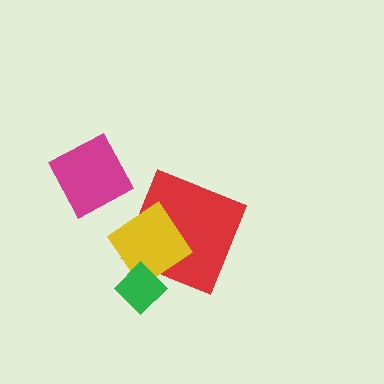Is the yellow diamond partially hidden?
Yes, it is partially covered by another shape.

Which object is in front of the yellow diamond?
The green diamond is in front of the yellow diamond.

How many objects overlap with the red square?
1 object overlaps with the red square.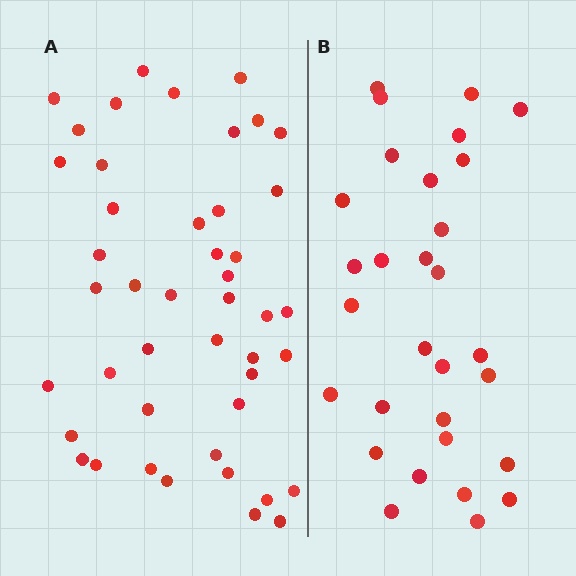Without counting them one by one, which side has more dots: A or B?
Region A (the left region) has more dots.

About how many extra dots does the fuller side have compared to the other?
Region A has approximately 15 more dots than region B.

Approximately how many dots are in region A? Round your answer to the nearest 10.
About 40 dots. (The exact count is 45, which rounds to 40.)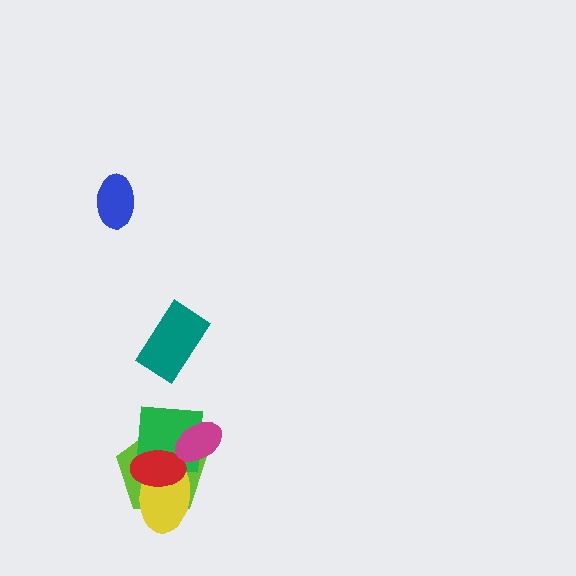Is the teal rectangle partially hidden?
No, no other shape covers it.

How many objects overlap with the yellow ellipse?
3 objects overlap with the yellow ellipse.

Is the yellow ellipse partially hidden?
Yes, it is partially covered by another shape.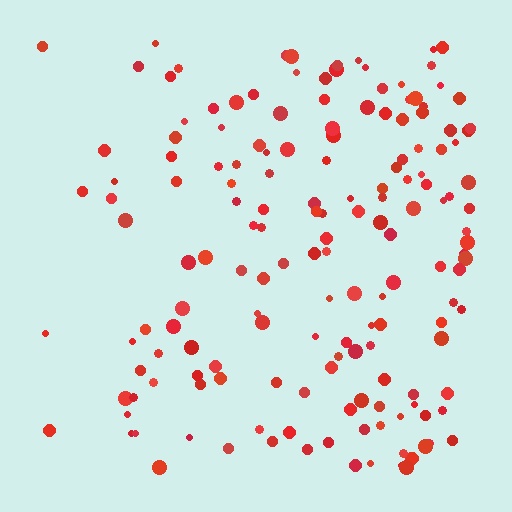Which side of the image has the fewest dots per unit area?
The left.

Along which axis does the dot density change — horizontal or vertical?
Horizontal.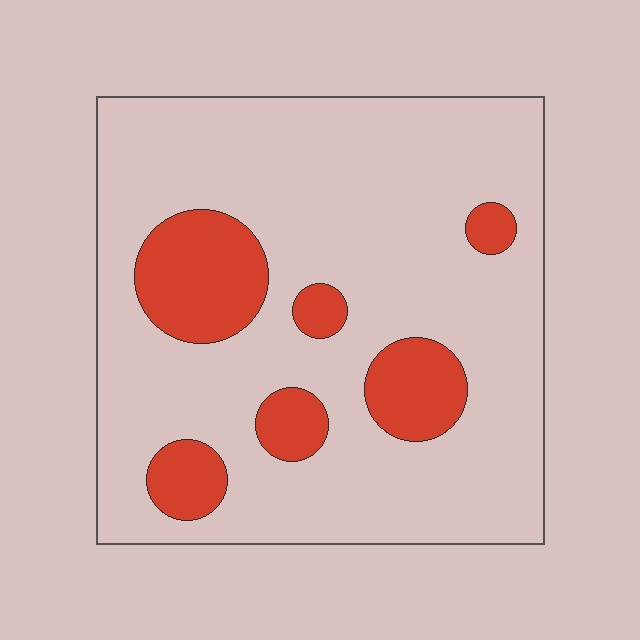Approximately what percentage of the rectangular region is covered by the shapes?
Approximately 20%.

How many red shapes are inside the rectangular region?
6.